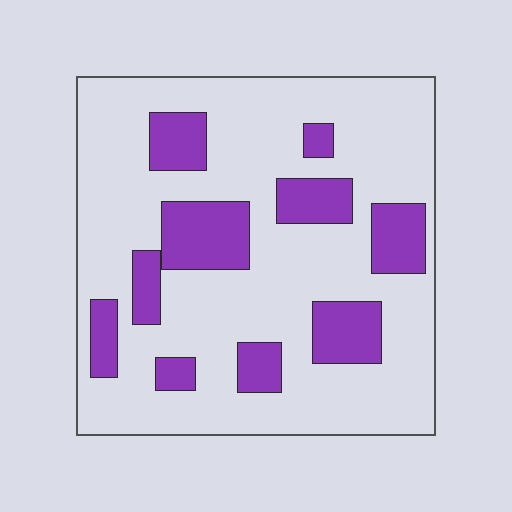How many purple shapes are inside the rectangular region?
10.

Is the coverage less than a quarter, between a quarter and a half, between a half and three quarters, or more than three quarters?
Less than a quarter.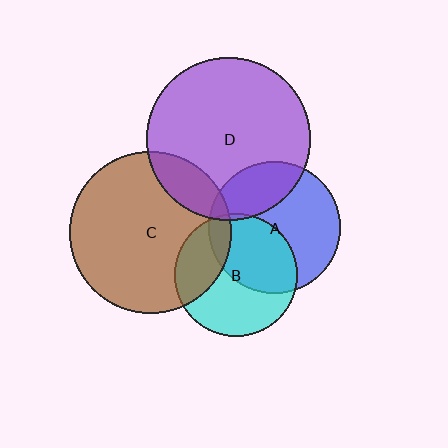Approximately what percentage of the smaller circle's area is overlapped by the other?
Approximately 10%.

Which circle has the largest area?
Circle D (purple).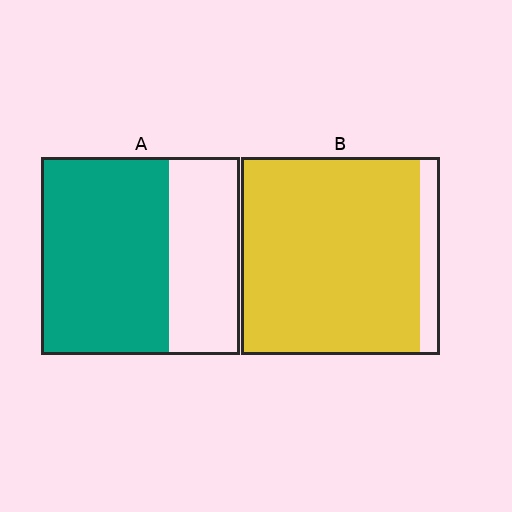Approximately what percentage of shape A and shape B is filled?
A is approximately 65% and B is approximately 90%.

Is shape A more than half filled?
Yes.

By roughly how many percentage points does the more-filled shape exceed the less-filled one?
By roughly 25 percentage points (B over A).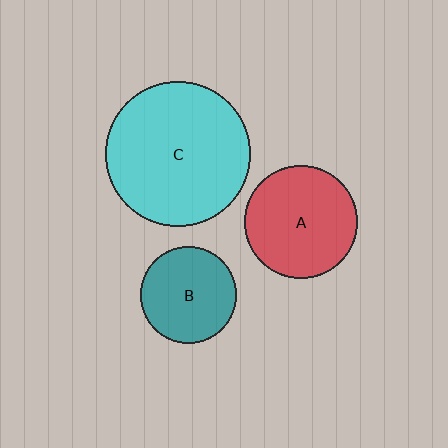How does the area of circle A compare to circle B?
Approximately 1.4 times.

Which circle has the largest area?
Circle C (cyan).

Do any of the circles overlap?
No, none of the circles overlap.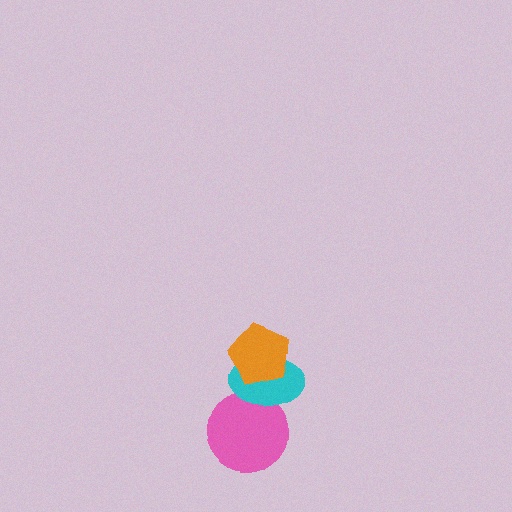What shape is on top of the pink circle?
The cyan ellipse is on top of the pink circle.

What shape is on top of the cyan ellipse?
The orange pentagon is on top of the cyan ellipse.